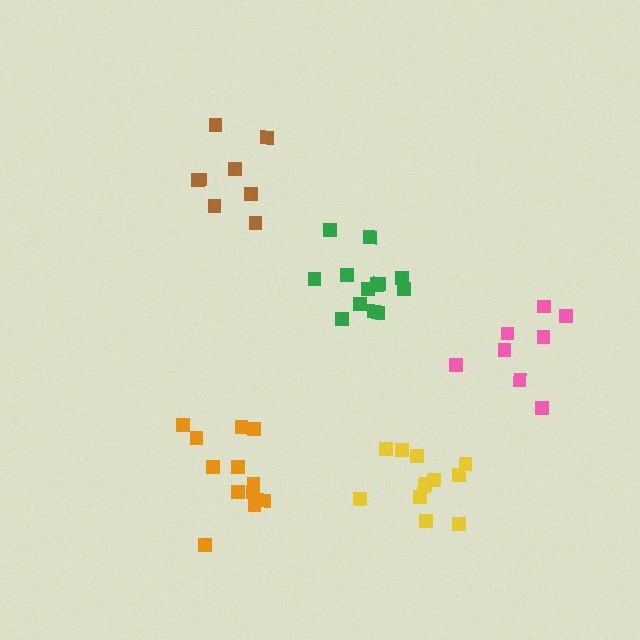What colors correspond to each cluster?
The clusters are colored: pink, orange, green, brown, yellow.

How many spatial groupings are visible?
There are 5 spatial groupings.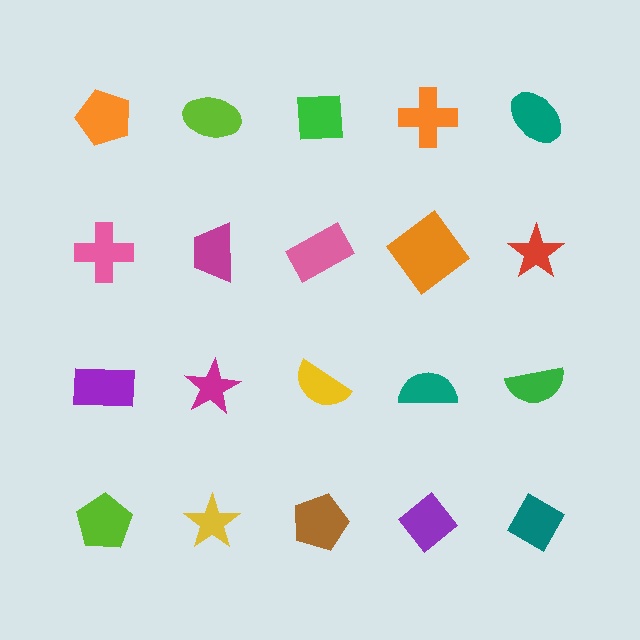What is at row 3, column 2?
A magenta star.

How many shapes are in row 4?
5 shapes.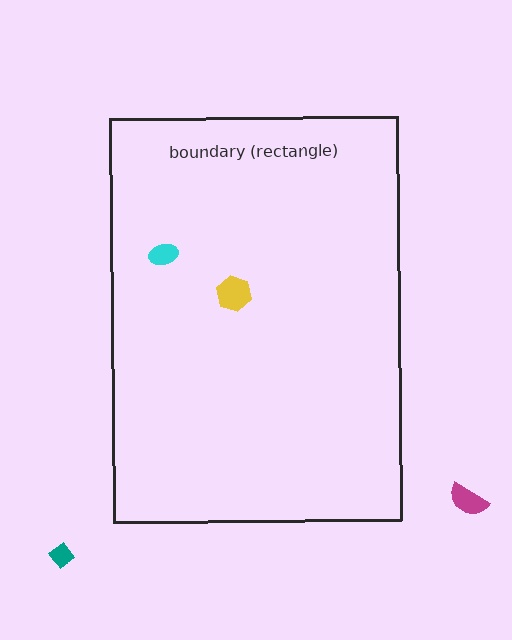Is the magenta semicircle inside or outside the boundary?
Outside.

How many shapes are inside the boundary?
2 inside, 2 outside.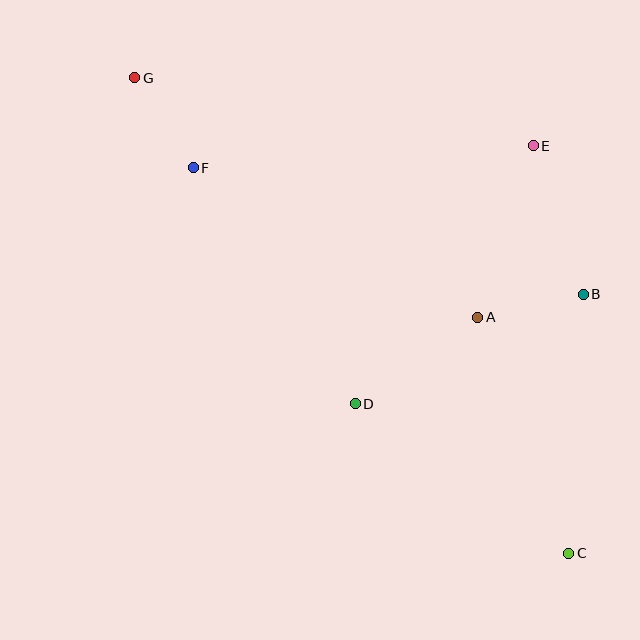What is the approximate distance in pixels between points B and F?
The distance between B and F is approximately 410 pixels.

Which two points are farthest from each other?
Points C and G are farthest from each other.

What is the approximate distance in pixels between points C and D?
The distance between C and D is approximately 261 pixels.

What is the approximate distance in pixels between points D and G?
The distance between D and G is approximately 394 pixels.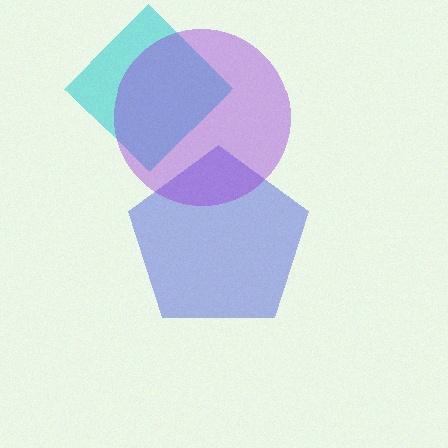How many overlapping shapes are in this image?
There are 3 overlapping shapes in the image.